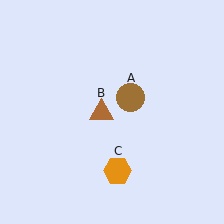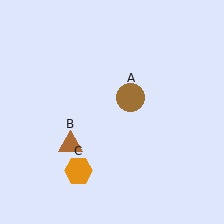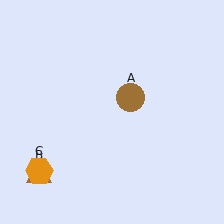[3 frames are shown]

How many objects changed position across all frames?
2 objects changed position: brown triangle (object B), orange hexagon (object C).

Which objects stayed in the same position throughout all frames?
Brown circle (object A) remained stationary.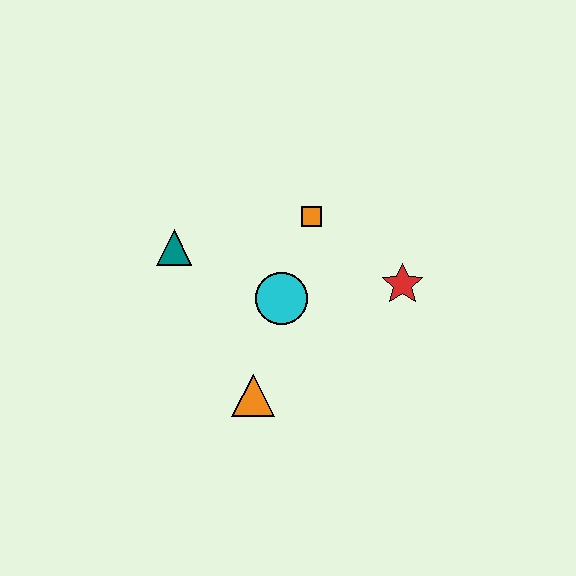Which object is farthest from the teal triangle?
The red star is farthest from the teal triangle.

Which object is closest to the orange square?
The cyan circle is closest to the orange square.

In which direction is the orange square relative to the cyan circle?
The orange square is above the cyan circle.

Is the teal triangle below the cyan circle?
No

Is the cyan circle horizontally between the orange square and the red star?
No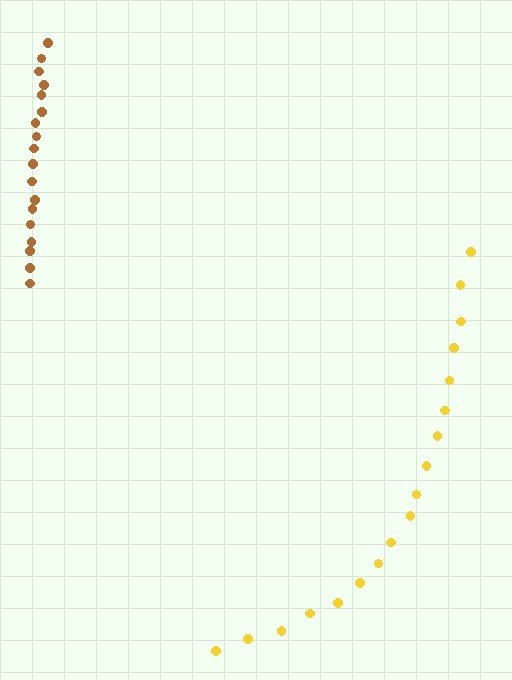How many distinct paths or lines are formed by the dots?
There are 2 distinct paths.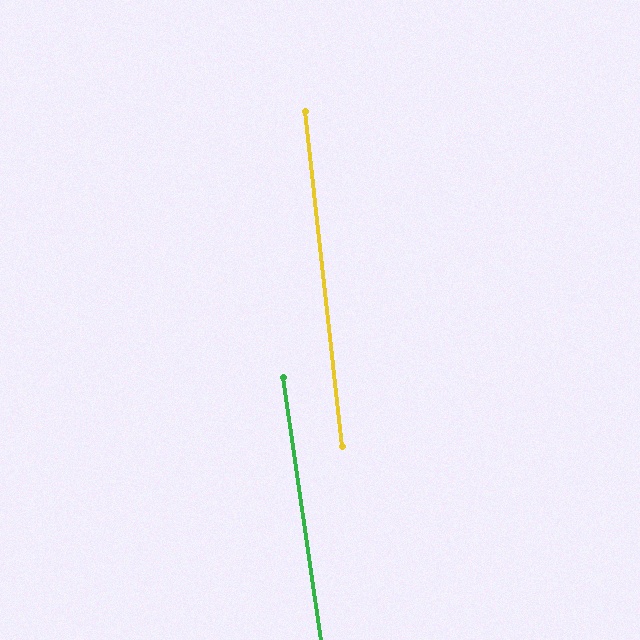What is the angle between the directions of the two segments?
Approximately 2 degrees.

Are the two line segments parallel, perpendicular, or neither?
Parallel — their directions differ by only 1.8°.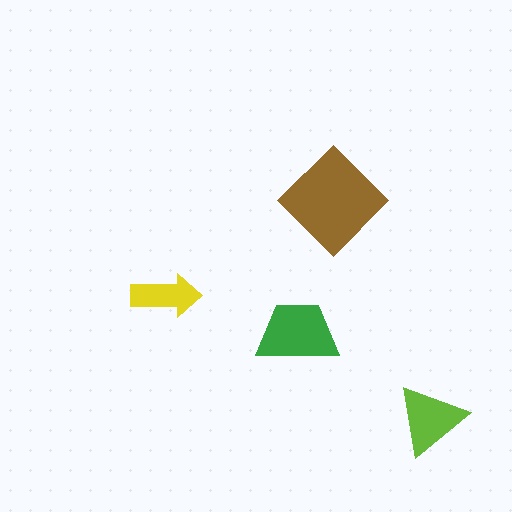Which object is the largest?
The brown diamond.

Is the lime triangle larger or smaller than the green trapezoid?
Smaller.